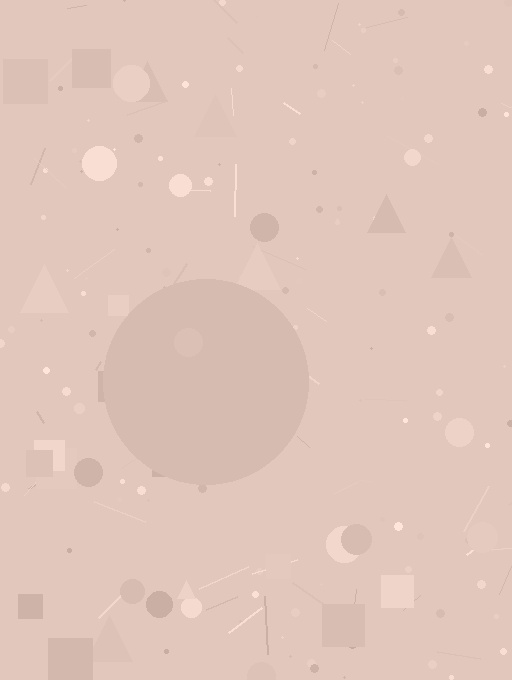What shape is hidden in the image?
A circle is hidden in the image.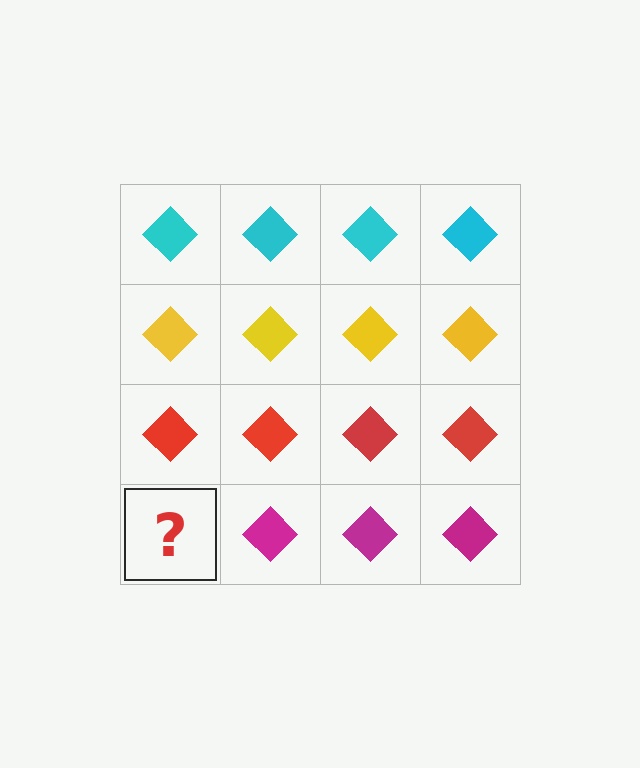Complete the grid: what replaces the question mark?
The question mark should be replaced with a magenta diamond.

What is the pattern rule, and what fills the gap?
The rule is that each row has a consistent color. The gap should be filled with a magenta diamond.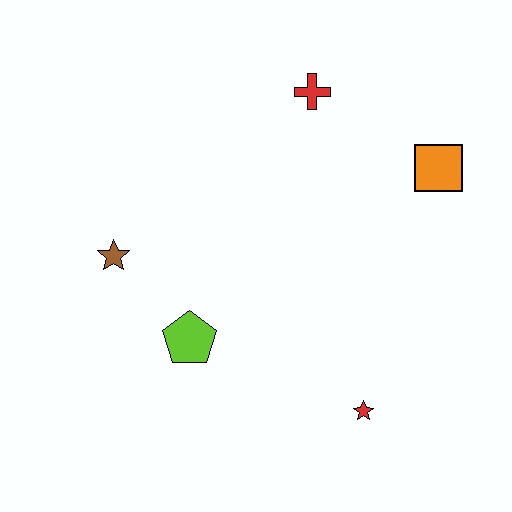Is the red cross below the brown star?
No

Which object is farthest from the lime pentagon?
The orange square is farthest from the lime pentagon.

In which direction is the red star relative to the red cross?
The red star is below the red cross.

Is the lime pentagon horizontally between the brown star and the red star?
Yes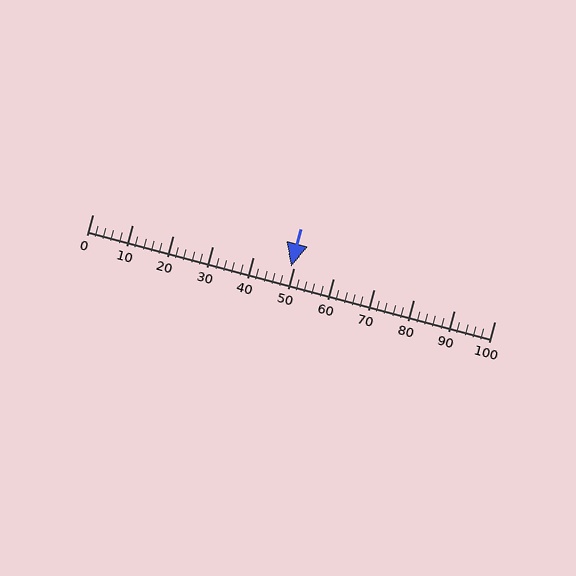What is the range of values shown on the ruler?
The ruler shows values from 0 to 100.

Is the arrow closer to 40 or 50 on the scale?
The arrow is closer to 50.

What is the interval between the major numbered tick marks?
The major tick marks are spaced 10 units apart.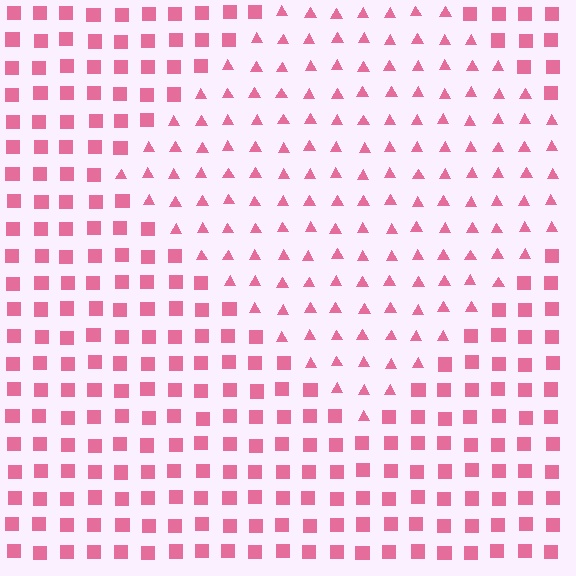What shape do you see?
I see a diamond.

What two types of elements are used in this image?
The image uses triangles inside the diamond region and squares outside it.